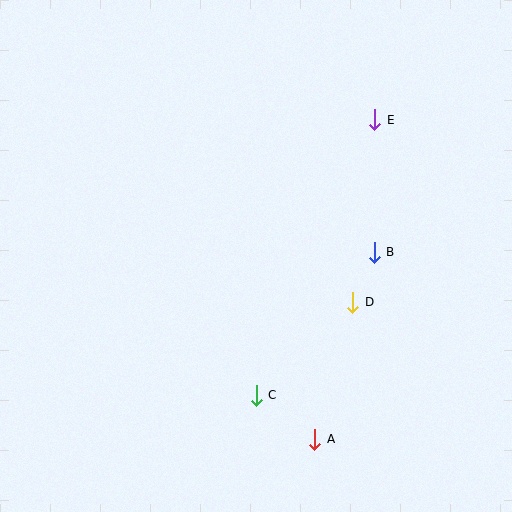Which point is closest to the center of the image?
Point D at (353, 302) is closest to the center.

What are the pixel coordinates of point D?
Point D is at (353, 302).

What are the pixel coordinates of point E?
Point E is at (375, 120).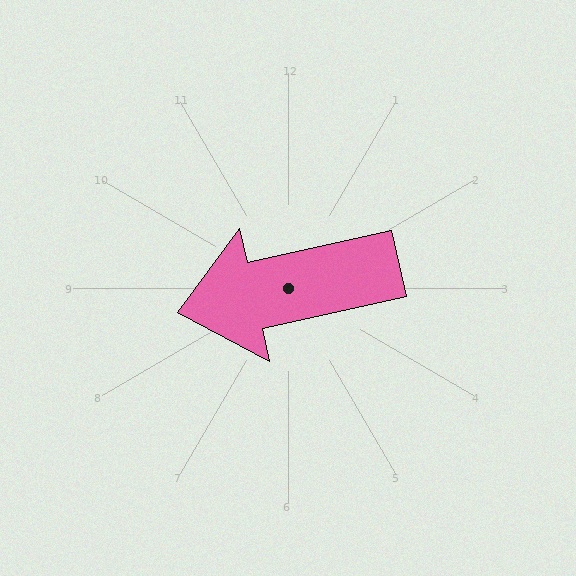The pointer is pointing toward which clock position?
Roughly 9 o'clock.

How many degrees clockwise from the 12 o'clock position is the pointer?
Approximately 257 degrees.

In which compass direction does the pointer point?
West.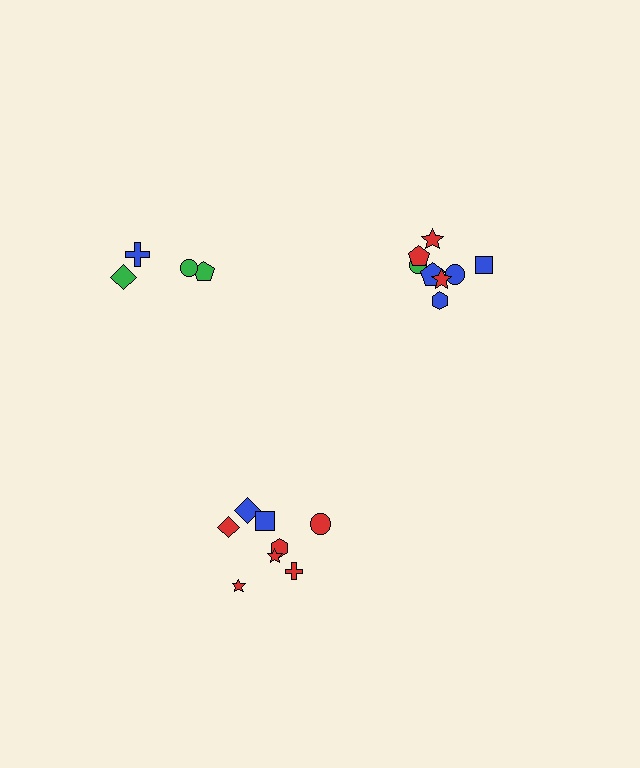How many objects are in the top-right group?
There are 8 objects.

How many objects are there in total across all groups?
There are 20 objects.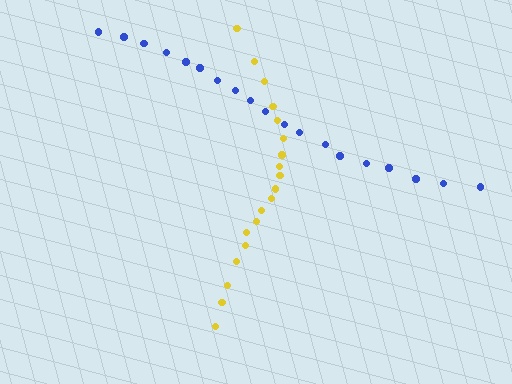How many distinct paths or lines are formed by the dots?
There are 2 distinct paths.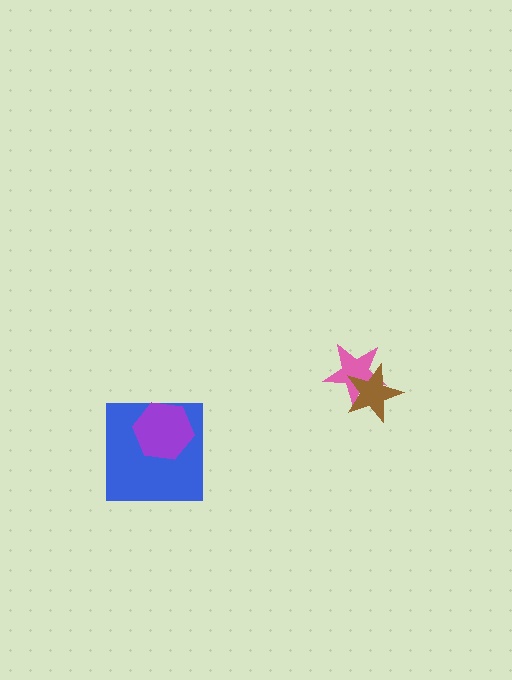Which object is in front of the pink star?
The brown star is in front of the pink star.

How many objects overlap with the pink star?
1 object overlaps with the pink star.